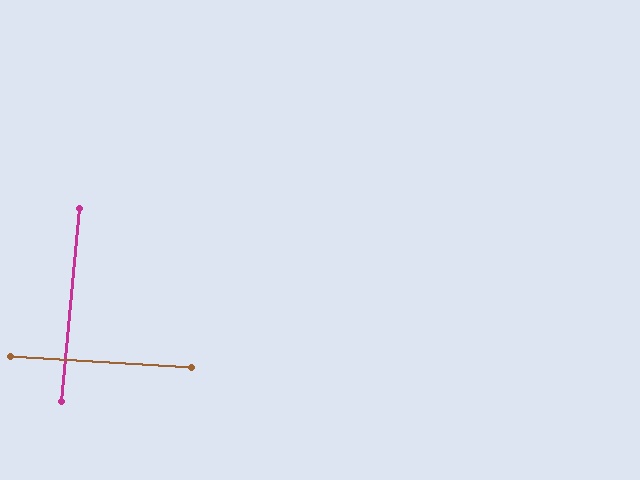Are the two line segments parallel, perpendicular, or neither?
Perpendicular — they meet at approximately 88°.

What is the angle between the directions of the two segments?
Approximately 88 degrees.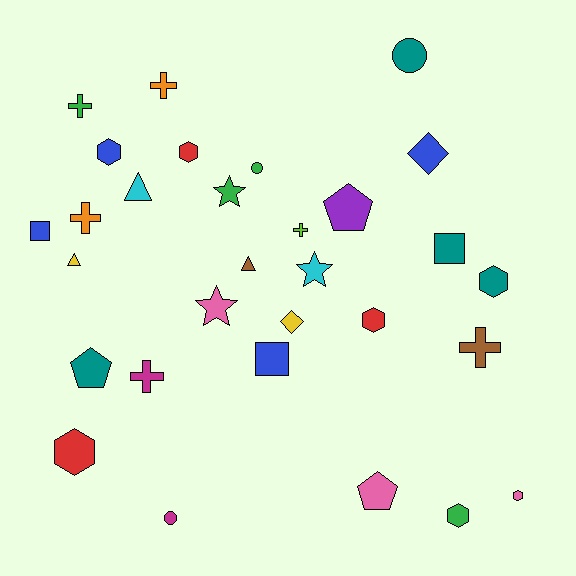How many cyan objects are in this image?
There are 2 cyan objects.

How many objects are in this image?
There are 30 objects.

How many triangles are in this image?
There are 3 triangles.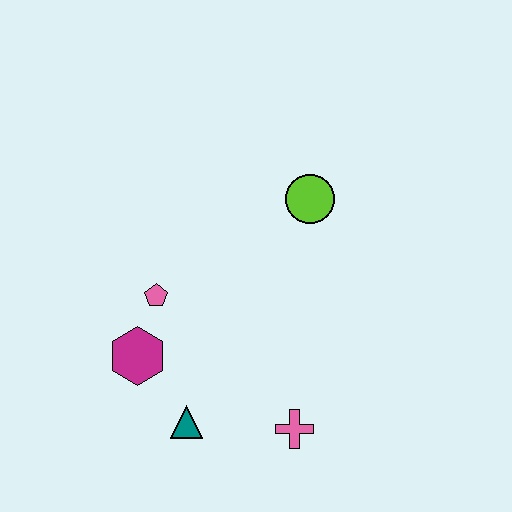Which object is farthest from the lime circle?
The teal triangle is farthest from the lime circle.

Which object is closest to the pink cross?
The teal triangle is closest to the pink cross.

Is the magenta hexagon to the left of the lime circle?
Yes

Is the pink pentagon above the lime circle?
No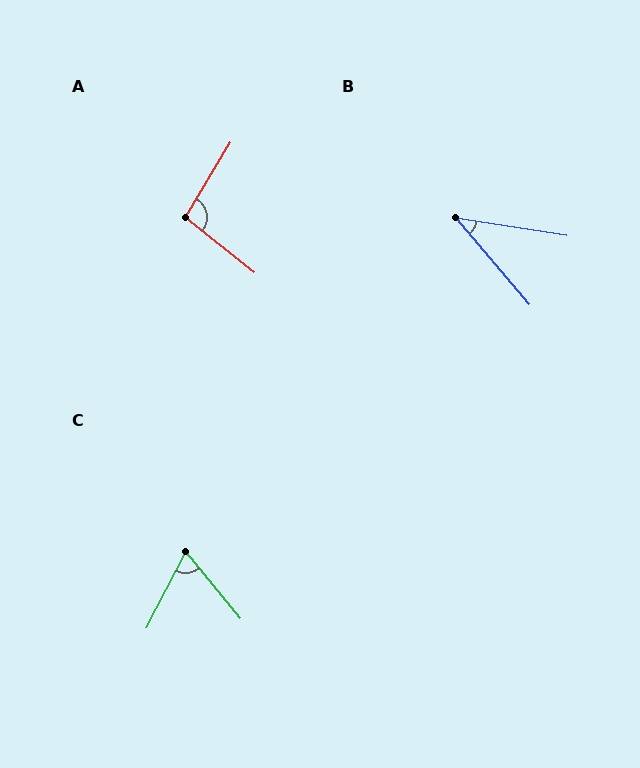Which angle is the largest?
A, at approximately 98 degrees.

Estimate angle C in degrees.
Approximately 67 degrees.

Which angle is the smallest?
B, at approximately 41 degrees.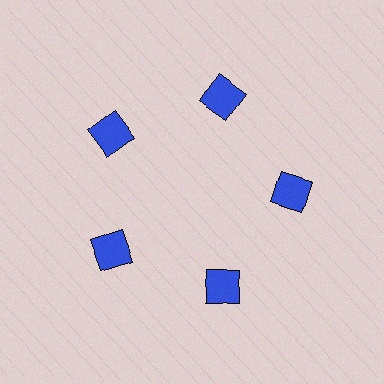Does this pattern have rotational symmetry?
Yes, this pattern has 5-fold rotational symmetry. It looks the same after rotating 72 degrees around the center.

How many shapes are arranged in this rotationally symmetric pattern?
There are 5 shapes, arranged in 5 groups of 1.